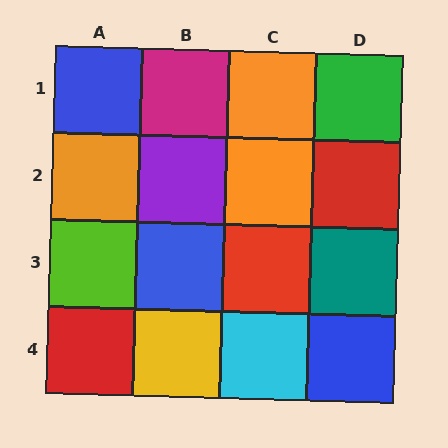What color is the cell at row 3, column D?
Teal.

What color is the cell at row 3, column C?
Red.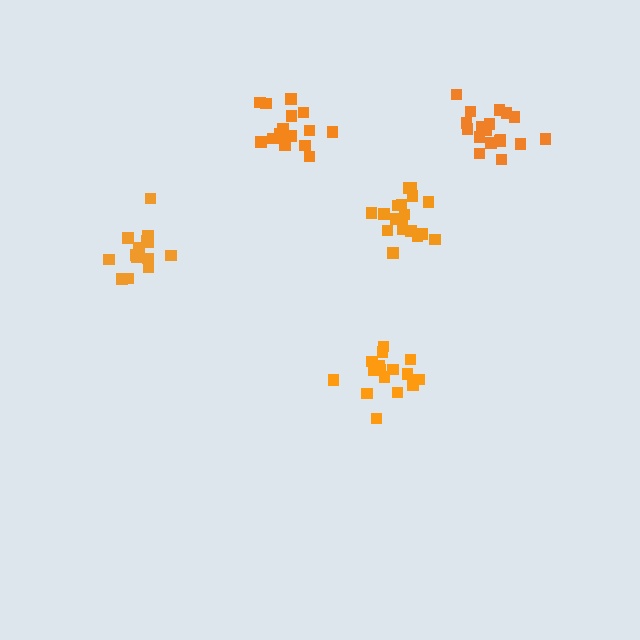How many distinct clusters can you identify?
There are 5 distinct clusters.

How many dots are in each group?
Group 1: 16 dots, Group 2: 18 dots, Group 3: 16 dots, Group 4: 18 dots, Group 5: 16 dots (84 total).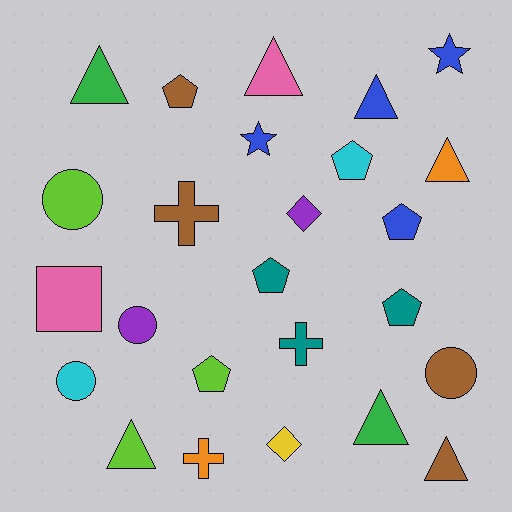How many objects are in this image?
There are 25 objects.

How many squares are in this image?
There is 1 square.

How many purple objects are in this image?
There are 2 purple objects.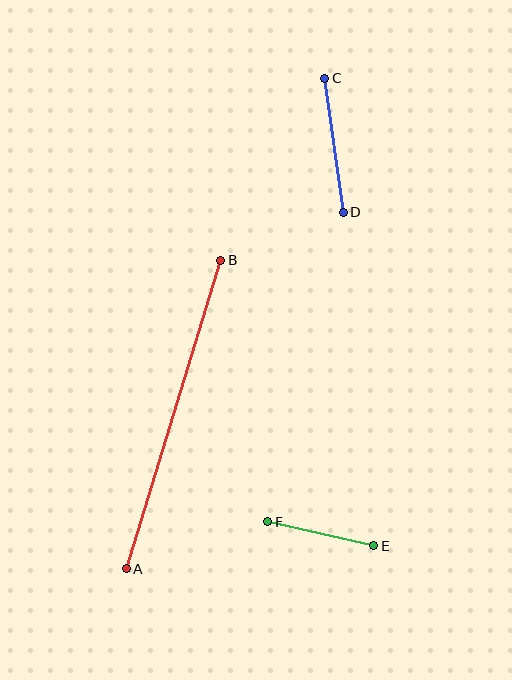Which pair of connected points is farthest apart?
Points A and B are farthest apart.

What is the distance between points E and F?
The distance is approximately 109 pixels.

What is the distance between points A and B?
The distance is approximately 323 pixels.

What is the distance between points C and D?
The distance is approximately 135 pixels.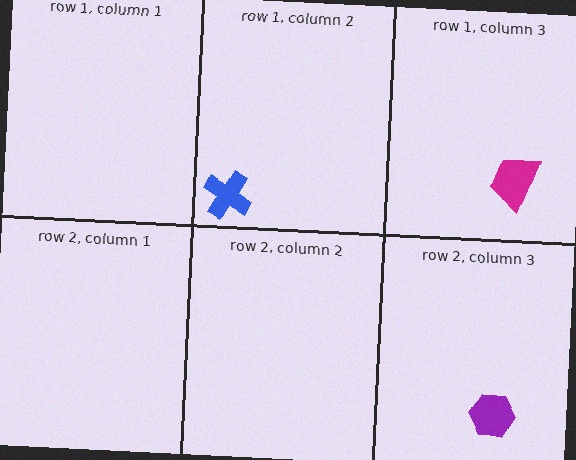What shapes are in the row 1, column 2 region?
The blue cross.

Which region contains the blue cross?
The row 1, column 2 region.